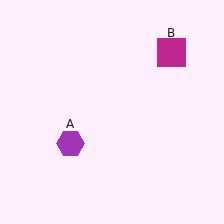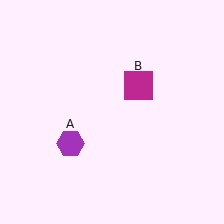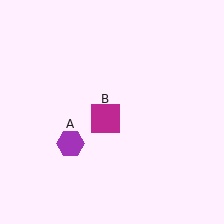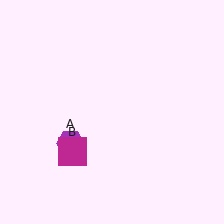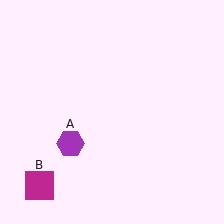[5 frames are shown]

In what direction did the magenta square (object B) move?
The magenta square (object B) moved down and to the left.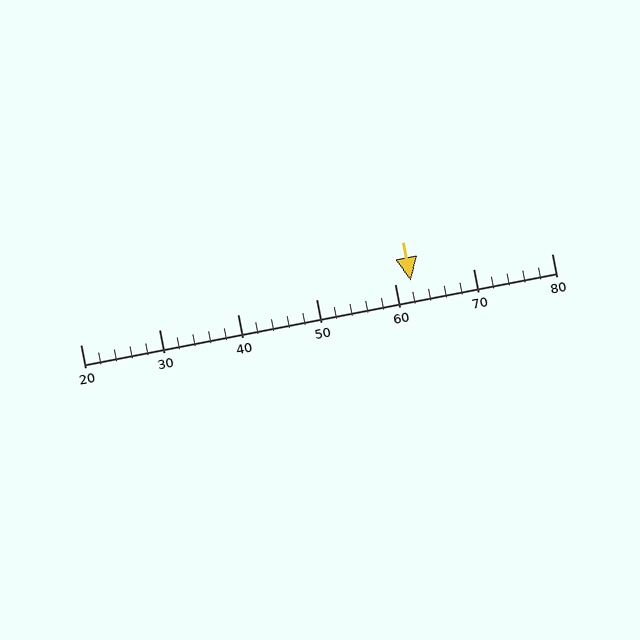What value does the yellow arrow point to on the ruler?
The yellow arrow points to approximately 62.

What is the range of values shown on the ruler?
The ruler shows values from 20 to 80.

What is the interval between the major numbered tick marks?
The major tick marks are spaced 10 units apart.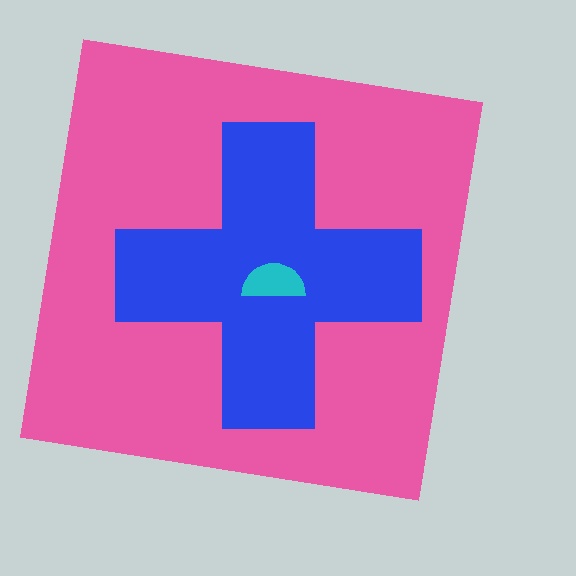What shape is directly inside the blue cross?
The cyan semicircle.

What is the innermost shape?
The cyan semicircle.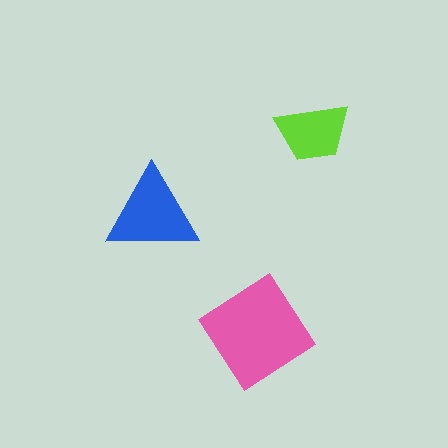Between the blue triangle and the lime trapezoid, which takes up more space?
The blue triangle.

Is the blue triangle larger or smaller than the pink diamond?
Smaller.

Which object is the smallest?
The lime trapezoid.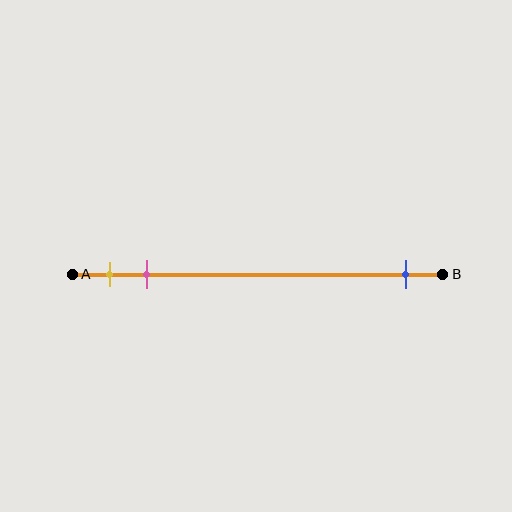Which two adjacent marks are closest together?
The yellow and pink marks are the closest adjacent pair.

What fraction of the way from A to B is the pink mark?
The pink mark is approximately 20% (0.2) of the way from A to B.